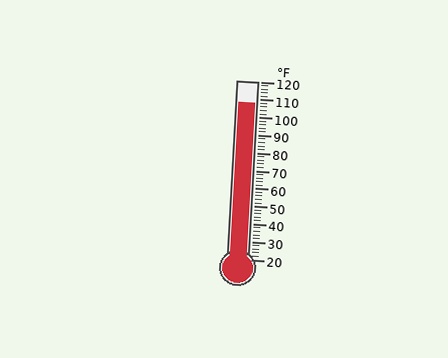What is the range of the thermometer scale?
The thermometer scale ranges from 20°F to 120°F.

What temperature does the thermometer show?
The thermometer shows approximately 108°F.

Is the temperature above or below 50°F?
The temperature is above 50°F.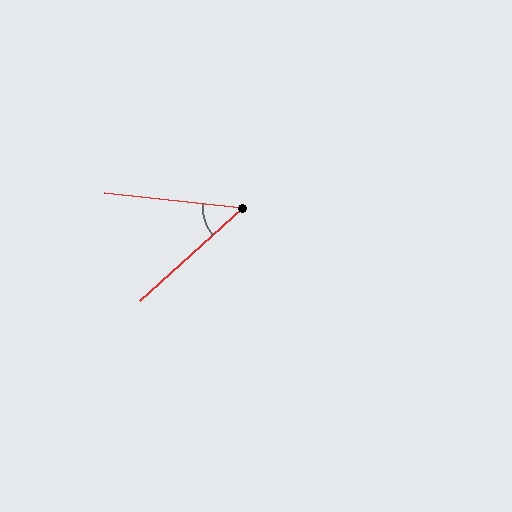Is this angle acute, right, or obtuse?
It is acute.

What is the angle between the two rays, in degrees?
Approximately 49 degrees.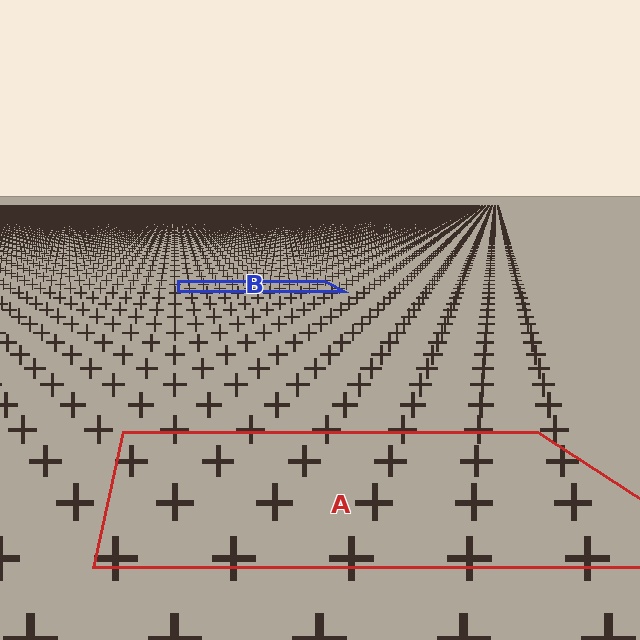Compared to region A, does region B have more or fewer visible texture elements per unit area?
Region B has more texture elements per unit area — they are packed more densely because it is farther away.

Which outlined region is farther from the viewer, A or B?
Region B is farther from the viewer — the texture elements inside it appear smaller and more densely packed.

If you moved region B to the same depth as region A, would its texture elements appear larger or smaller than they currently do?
They would appear larger. At a closer depth, the same texture elements are projected at a bigger on-screen size.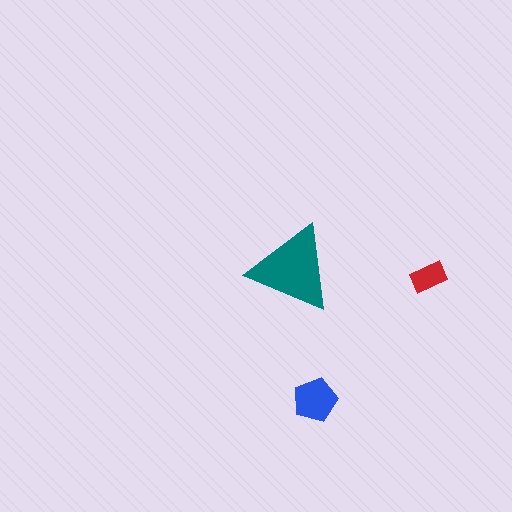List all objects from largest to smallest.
The teal triangle, the blue pentagon, the red rectangle.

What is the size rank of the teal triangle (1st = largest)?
1st.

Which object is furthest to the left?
The teal triangle is leftmost.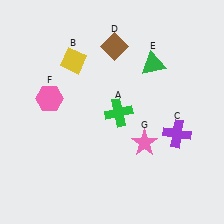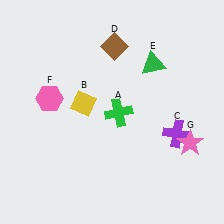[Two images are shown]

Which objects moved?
The objects that moved are: the yellow diamond (B), the pink star (G).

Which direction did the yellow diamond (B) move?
The yellow diamond (B) moved down.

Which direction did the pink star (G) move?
The pink star (G) moved right.